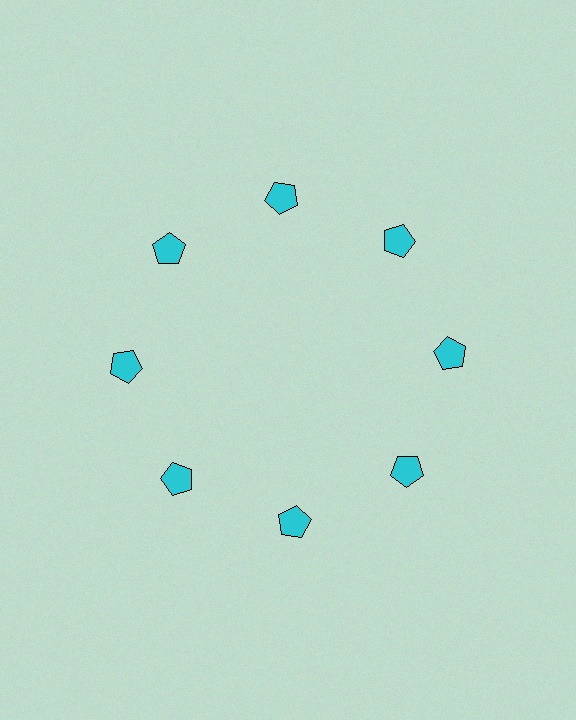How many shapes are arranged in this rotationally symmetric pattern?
There are 8 shapes, arranged in 8 groups of 1.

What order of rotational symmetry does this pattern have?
This pattern has 8-fold rotational symmetry.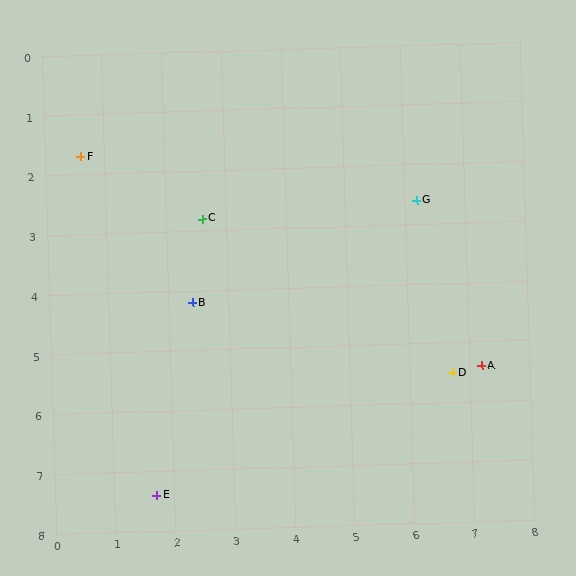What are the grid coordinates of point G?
Point G is at approximately (6.2, 2.6).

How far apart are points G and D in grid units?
Points G and D are about 2.9 grid units apart.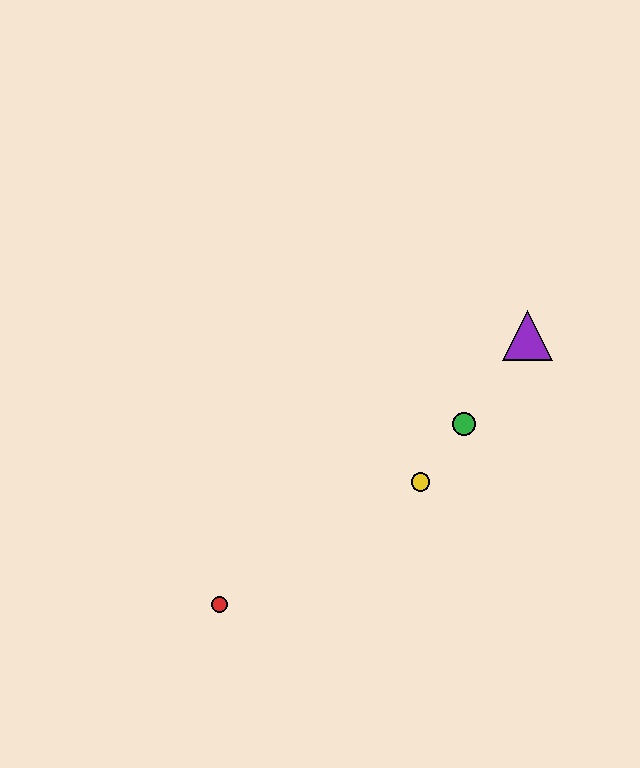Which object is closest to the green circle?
The yellow circle is closest to the green circle.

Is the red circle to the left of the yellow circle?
Yes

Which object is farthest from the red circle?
The purple triangle is farthest from the red circle.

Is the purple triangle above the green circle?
Yes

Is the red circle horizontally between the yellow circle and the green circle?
No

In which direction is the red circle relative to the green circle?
The red circle is to the left of the green circle.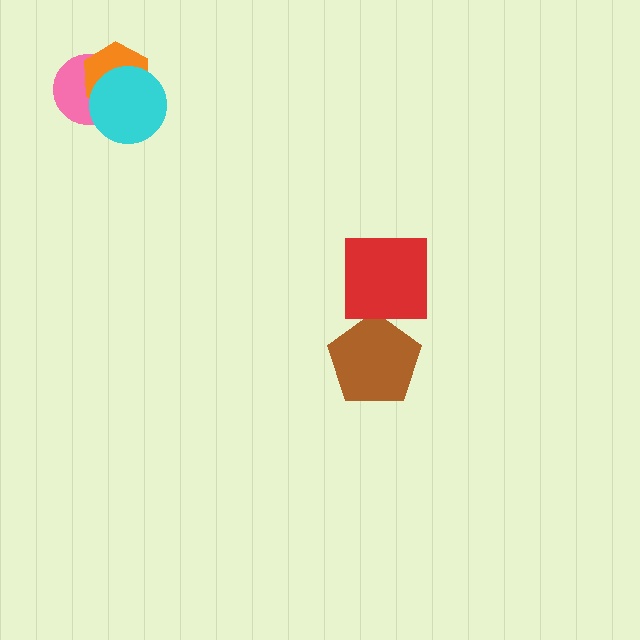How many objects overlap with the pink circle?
2 objects overlap with the pink circle.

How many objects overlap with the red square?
0 objects overlap with the red square.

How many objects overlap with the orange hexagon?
2 objects overlap with the orange hexagon.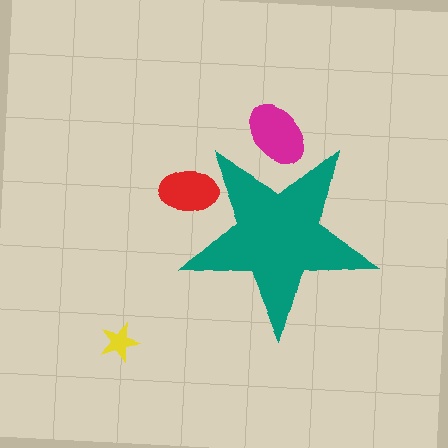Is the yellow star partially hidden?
No, the yellow star is fully visible.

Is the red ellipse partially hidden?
Yes, the red ellipse is partially hidden behind the teal star.